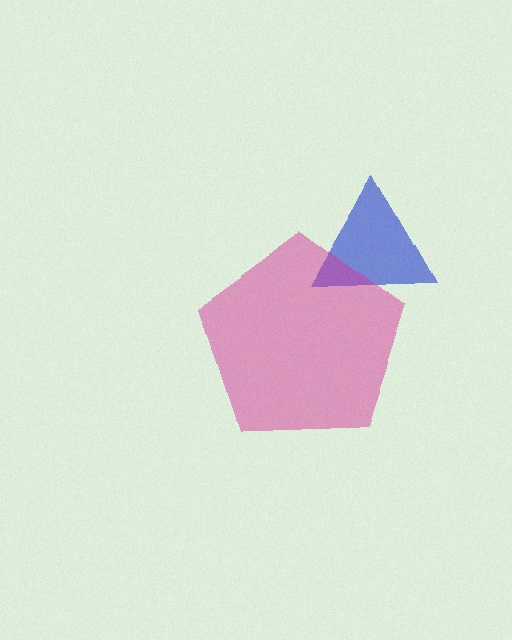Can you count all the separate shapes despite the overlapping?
Yes, there are 2 separate shapes.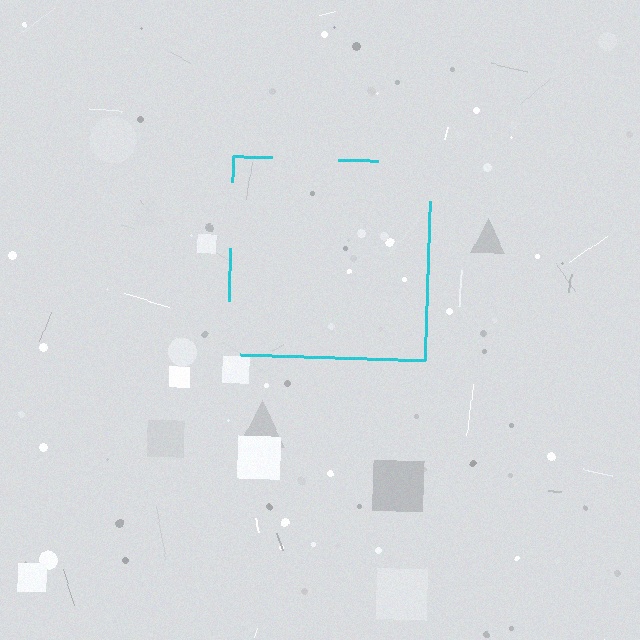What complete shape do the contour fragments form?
The contour fragments form a square.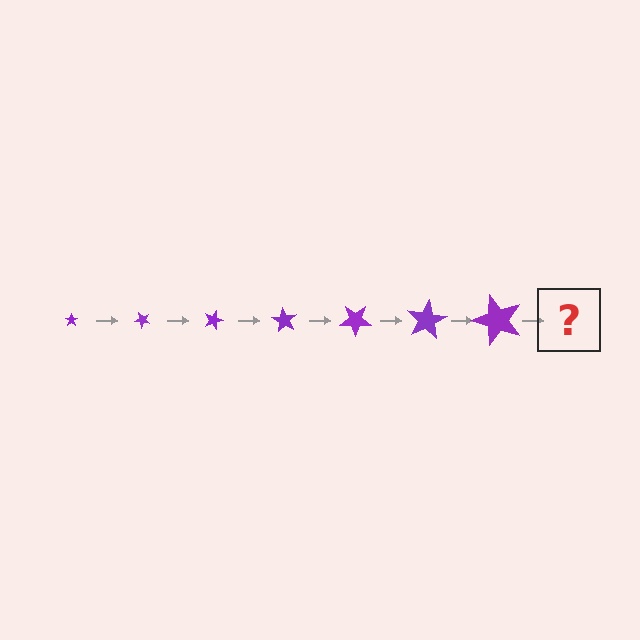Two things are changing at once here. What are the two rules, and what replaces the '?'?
The two rules are that the star grows larger each step and it rotates 45 degrees each step. The '?' should be a star, larger than the previous one and rotated 315 degrees from the start.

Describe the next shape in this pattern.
It should be a star, larger than the previous one and rotated 315 degrees from the start.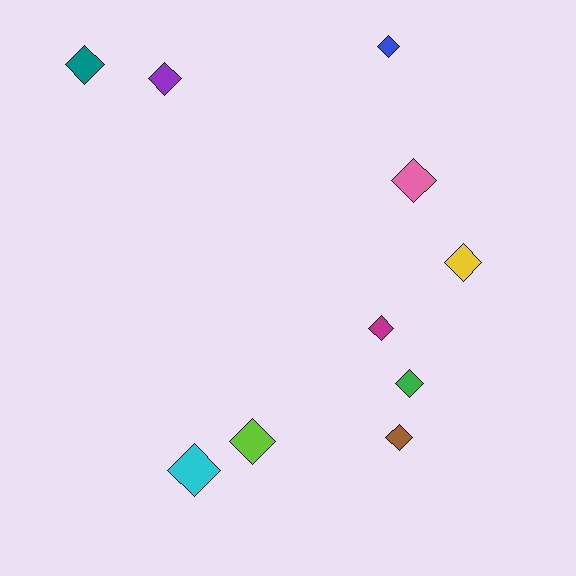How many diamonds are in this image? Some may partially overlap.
There are 10 diamonds.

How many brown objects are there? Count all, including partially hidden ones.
There is 1 brown object.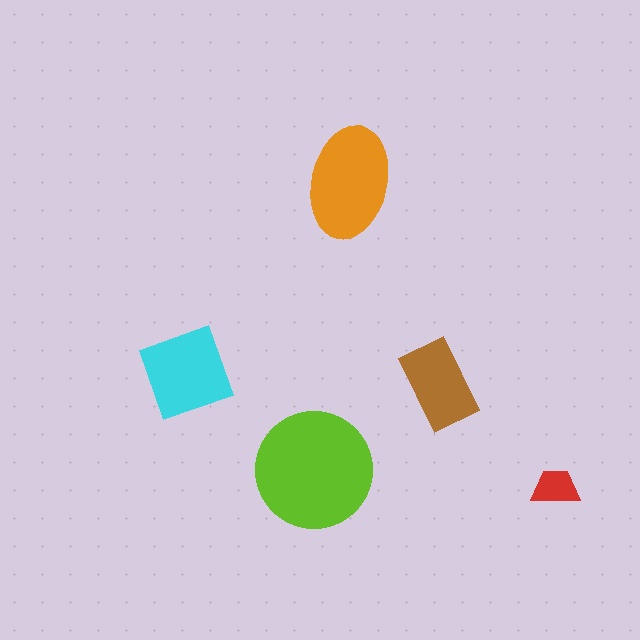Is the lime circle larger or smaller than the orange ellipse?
Larger.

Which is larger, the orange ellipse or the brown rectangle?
The orange ellipse.